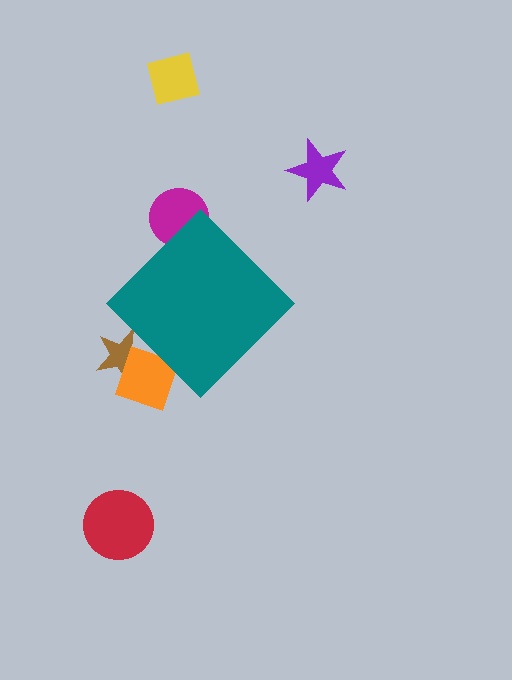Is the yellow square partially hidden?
No, the yellow square is fully visible.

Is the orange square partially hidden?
Yes, the orange square is partially hidden behind the teal diamond.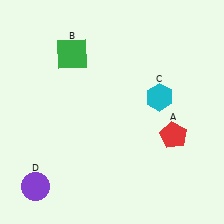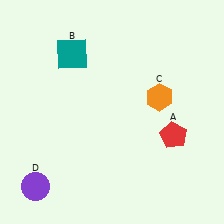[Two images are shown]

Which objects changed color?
B changed from green to teal. C changed from cyan to orange.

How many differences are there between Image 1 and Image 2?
There are 2 differences between the two images.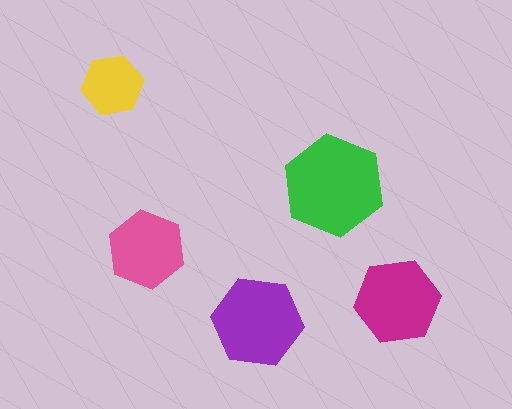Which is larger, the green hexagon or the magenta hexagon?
The green one.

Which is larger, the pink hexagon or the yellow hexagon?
The pink one.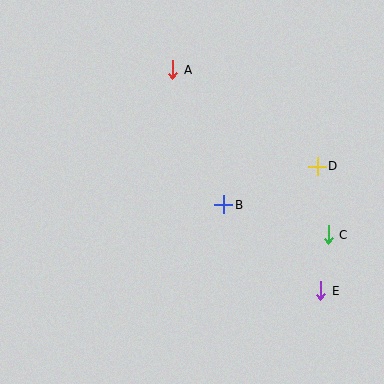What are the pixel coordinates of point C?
Point C is at (328, 235).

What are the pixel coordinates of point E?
Point E is at (321, 291).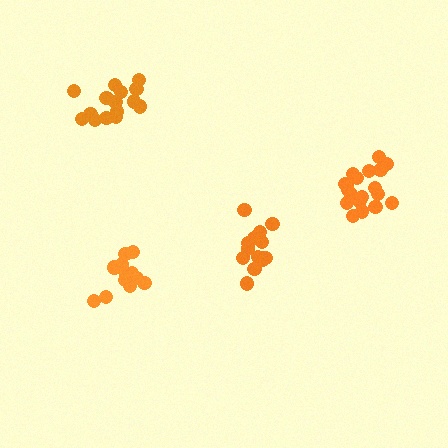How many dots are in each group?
Group 1: 13 dots, Group 2: 19 dots, Group 3: 15 dots, Group 4: 16 dots (63 total).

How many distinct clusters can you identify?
There are 4 distinct clusters.